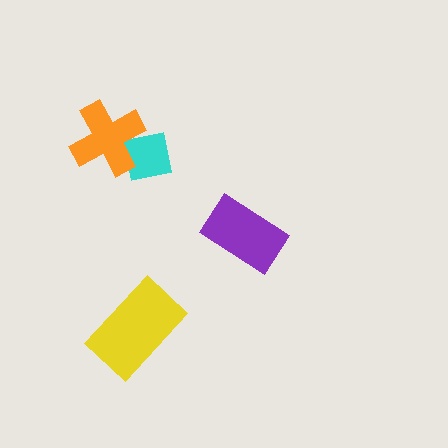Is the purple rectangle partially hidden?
No, no other shape covers it.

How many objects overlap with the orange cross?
1 object overlaps with the orange cross.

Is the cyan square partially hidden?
Yes, it is partially covered by another shape.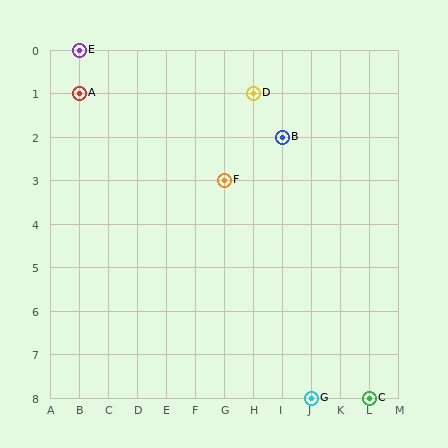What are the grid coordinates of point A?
Point A is at grid coordinates (B, 1).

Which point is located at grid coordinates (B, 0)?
Point E is at (B, 0).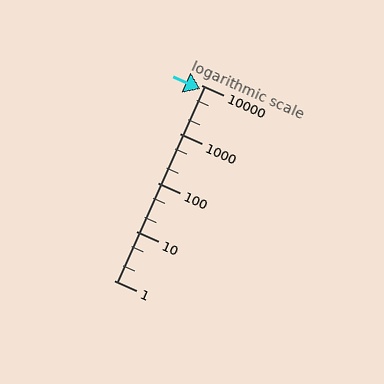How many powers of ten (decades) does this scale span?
The scale spans 4 decades, from 1 to 10000.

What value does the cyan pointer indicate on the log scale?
The pointer indicates approximately 8100.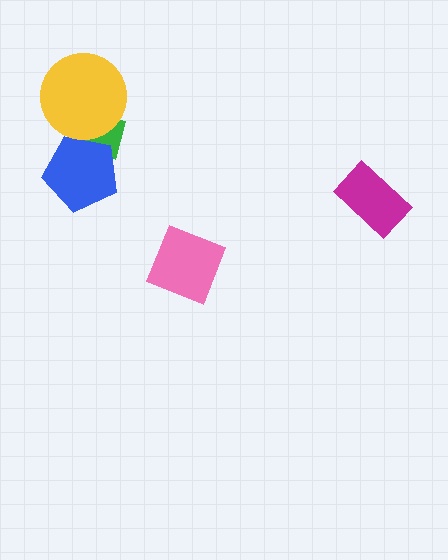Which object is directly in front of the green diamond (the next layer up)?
The blue pentagon is directly in front of the green diamond.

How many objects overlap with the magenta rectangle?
0 objects overlap with the magenta rectangle.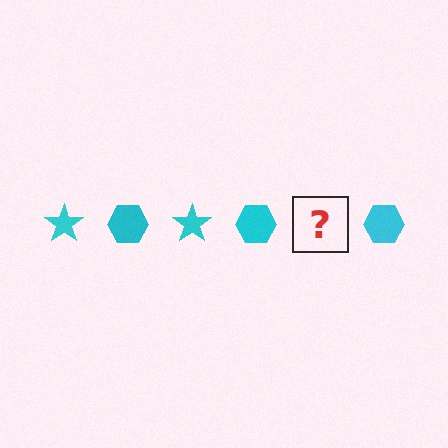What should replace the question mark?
The question mark should be replaced with a cyan star.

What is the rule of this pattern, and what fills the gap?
The rule is that the pattern cycles through star, hexagon shapes in cyan. The gap should be filled with a cyan star.